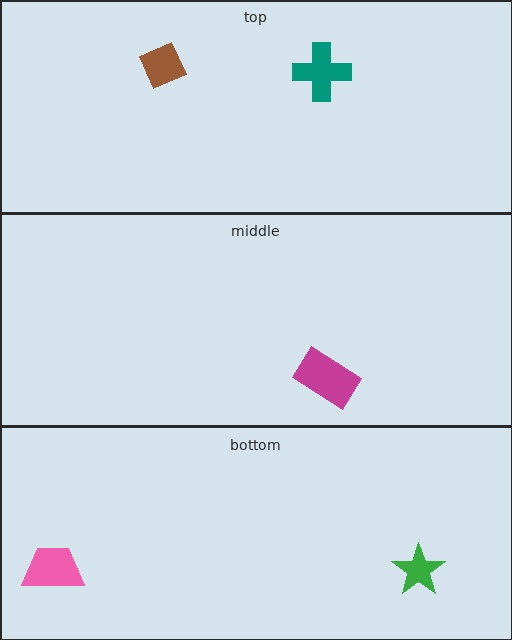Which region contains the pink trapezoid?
The bottom region.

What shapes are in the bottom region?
The green star, the pink trapezoid.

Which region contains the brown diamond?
The top region.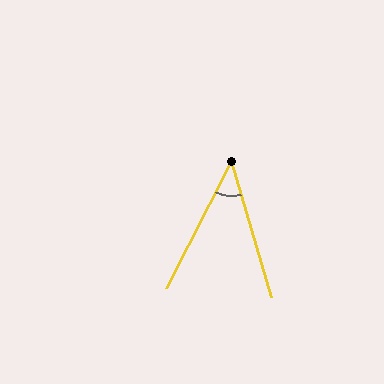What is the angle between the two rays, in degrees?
Approximately 43 degrees.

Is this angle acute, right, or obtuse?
It is acute.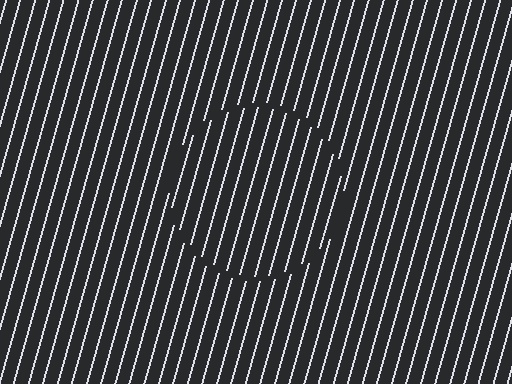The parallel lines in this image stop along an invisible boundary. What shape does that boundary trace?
An illusory circle. The interior of the shape contains the same grating, shifted by half a period — the contour is defined by the phase discontinuity where line-ends from the inner and outer gratings abut.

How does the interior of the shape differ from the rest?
The interior of the shape contains the same grating, shifted by half a period — the contour is defined by the phase discontinuity where line-ends from the inner and outer gratings abut.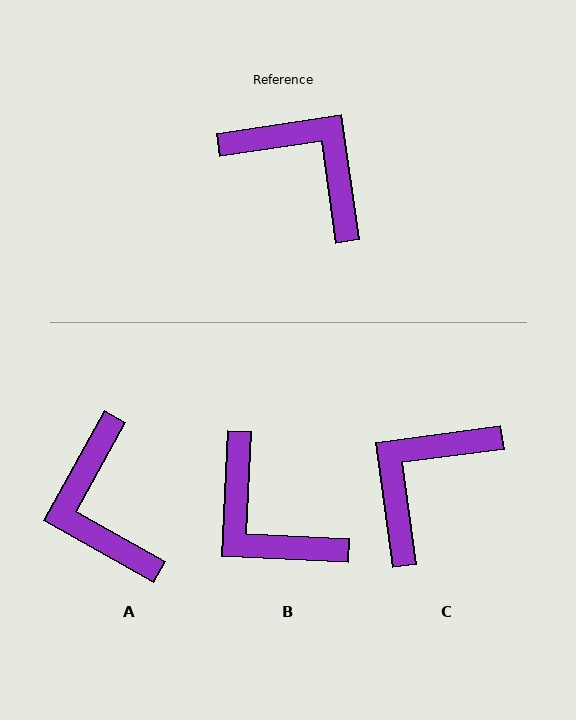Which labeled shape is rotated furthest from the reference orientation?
B, about 169 degrees away.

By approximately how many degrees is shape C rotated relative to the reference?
Approximately 89 degrees counter-clockwise.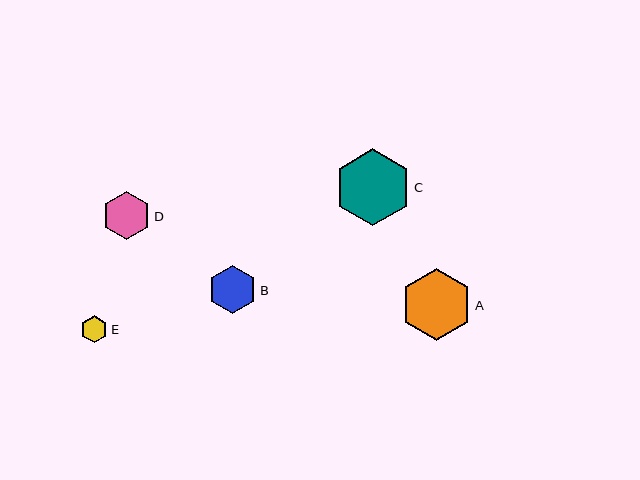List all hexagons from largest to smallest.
From largest to smallest: C, A, B, D, E.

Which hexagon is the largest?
Hexagon C is the largest with a size of approximately 76 pixels.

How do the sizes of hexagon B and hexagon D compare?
Hexagon B and hexagon D are approximately the same size.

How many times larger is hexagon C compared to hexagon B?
Hexagon C is approximately 1.6 times the size of hexagon B.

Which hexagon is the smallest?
Hexagon E is the smallest with a size of approximately 27 pixels.